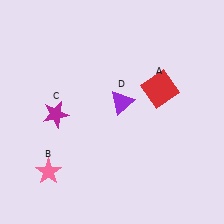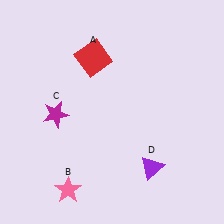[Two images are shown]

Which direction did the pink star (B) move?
The pink star (B) moved right.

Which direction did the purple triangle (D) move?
The purple triangle (D) moved down.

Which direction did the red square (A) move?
The red square (A) moved left.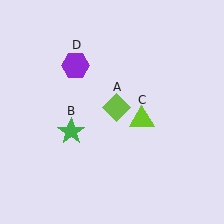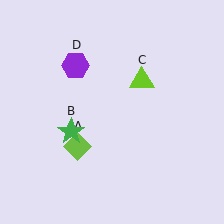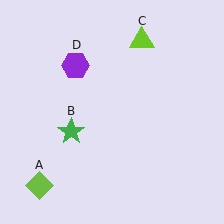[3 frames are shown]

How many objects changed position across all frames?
2 objects changed position: lime diamond (object A), lime triangle (object C).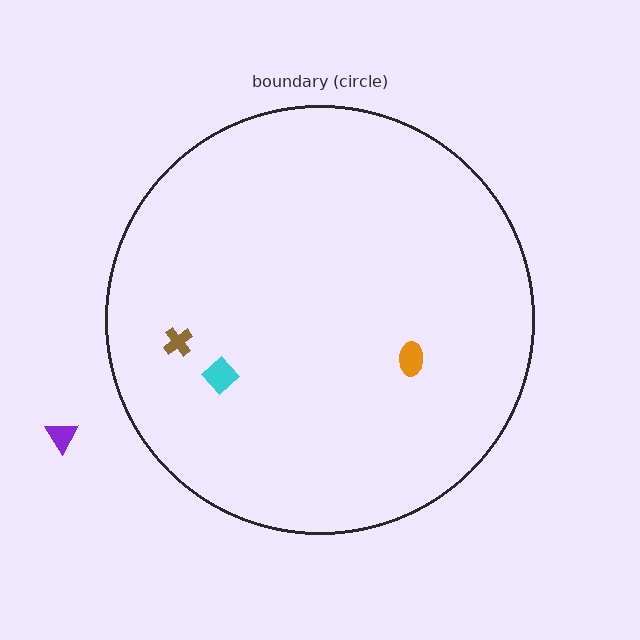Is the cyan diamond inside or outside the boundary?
Inside.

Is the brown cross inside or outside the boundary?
Inside.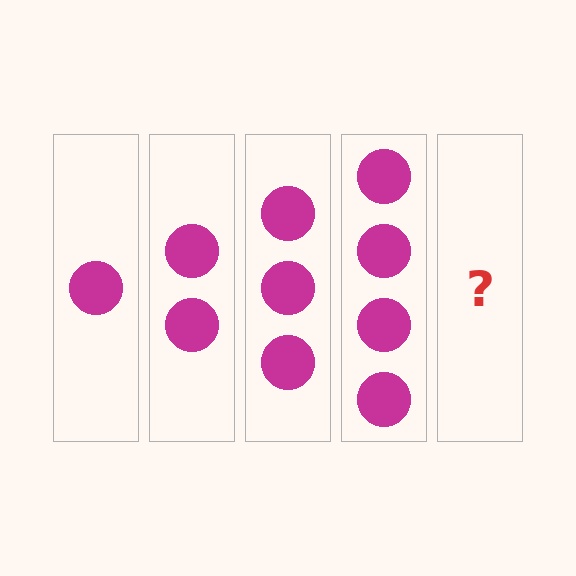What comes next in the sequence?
The next element should be 5 circles.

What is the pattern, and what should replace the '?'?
The pattern is that each step adds one more circle. The '?' should be 5 circles.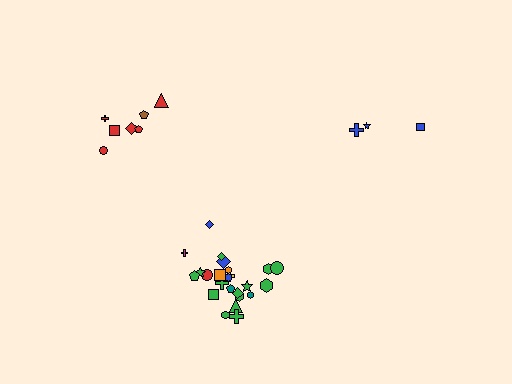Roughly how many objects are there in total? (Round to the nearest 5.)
Roughly 35 objects in total.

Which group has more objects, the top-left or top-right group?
The top-left group.